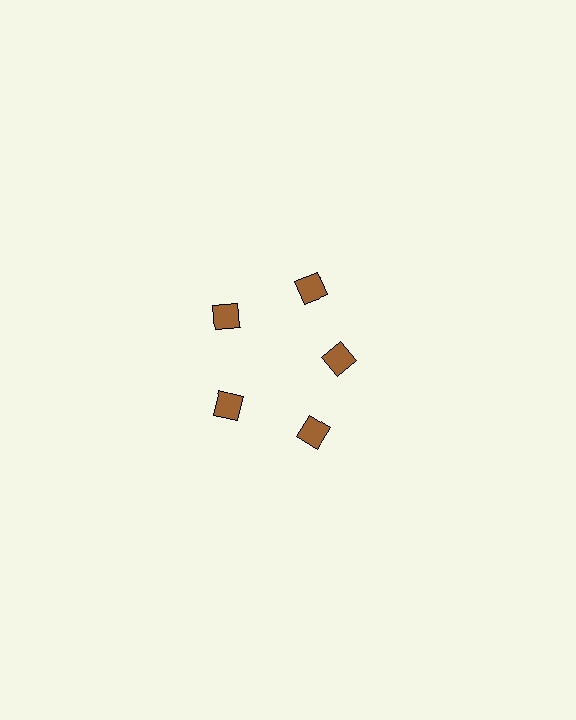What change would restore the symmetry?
The symmetry would be restored by moving it outward, back onto the ring so that all 5 diamonds sit at equal angles and equal distance from the center.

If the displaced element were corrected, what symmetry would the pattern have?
It would have 5-fold rotational symmetry — the pattern would map onto itself every 72 degrees.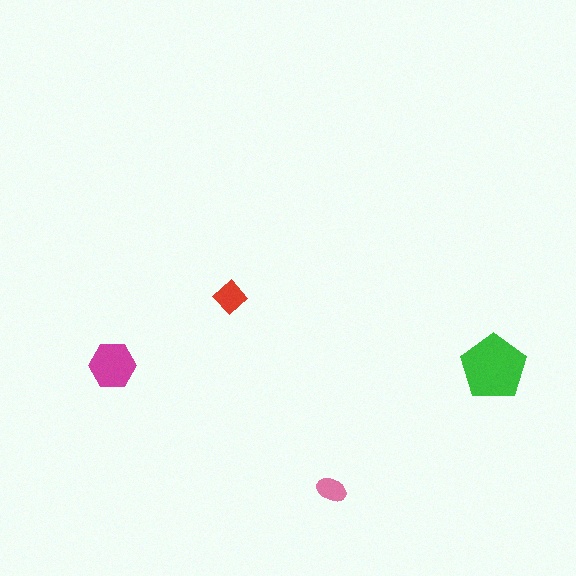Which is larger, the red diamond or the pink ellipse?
The red diamond.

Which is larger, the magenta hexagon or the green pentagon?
The green pentagon.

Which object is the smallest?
The pink ellipse.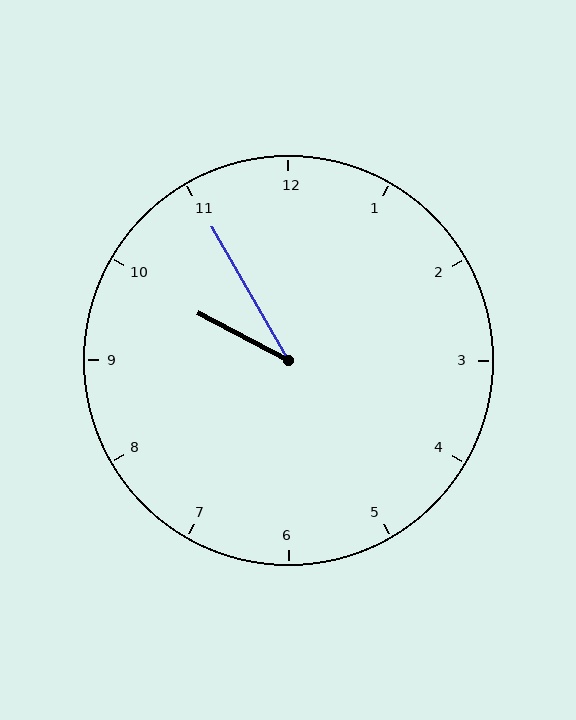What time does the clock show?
9:55.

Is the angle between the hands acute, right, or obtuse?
It is acute.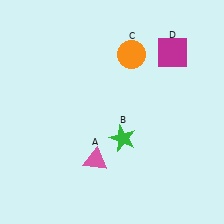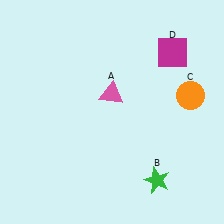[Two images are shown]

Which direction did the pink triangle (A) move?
The pink triangle (A) moved up.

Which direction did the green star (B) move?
The green star (B) moved down.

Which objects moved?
The objects that moved are: the pink triangle (A), the green star (B), the orange circle (C).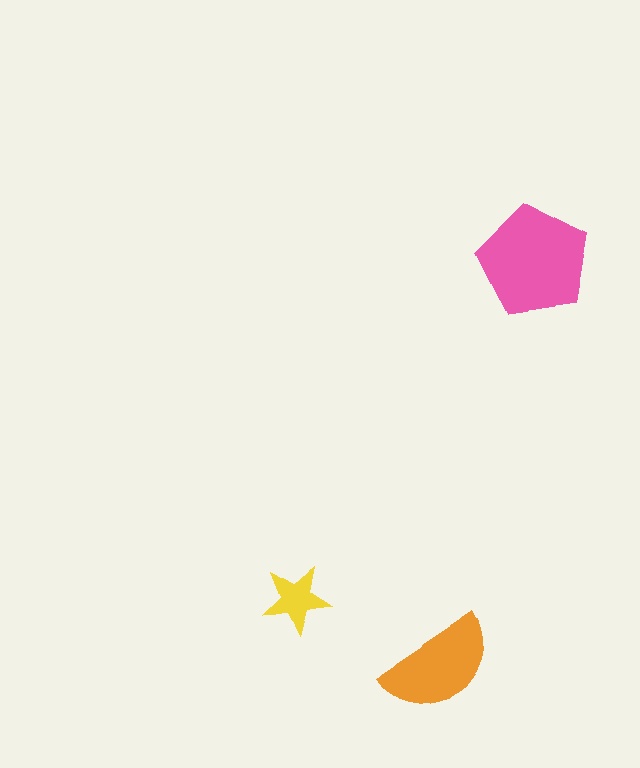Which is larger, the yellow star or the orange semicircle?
The orange semicircle.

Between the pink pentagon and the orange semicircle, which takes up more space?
The pink pentagon.